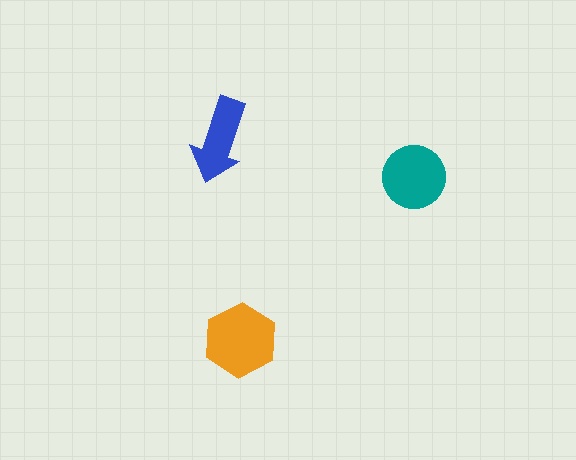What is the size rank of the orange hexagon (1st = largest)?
1st.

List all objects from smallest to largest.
The blue arrow, the teal circle, the orange hexagon.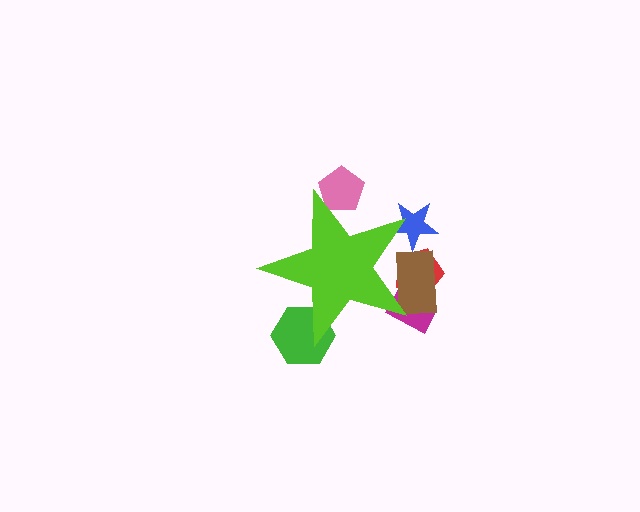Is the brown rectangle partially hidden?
Yes, the brown rectangle is partially hidden behind the lime star.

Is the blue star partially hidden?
Yes, the blue star is partially hidden behind the lime star.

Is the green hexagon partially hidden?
Yes, the green hexagon is partially hidden behind the lime star.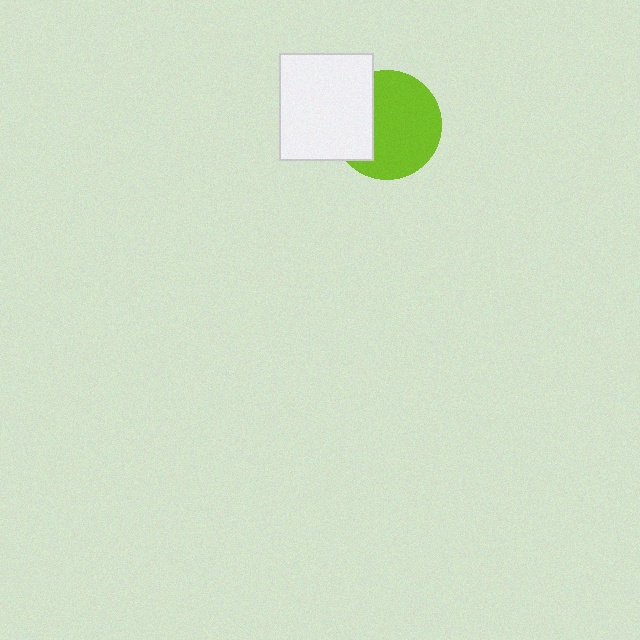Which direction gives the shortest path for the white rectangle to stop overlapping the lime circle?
Moving left gives the shortest separation.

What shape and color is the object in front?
The object in front is a white rectangle.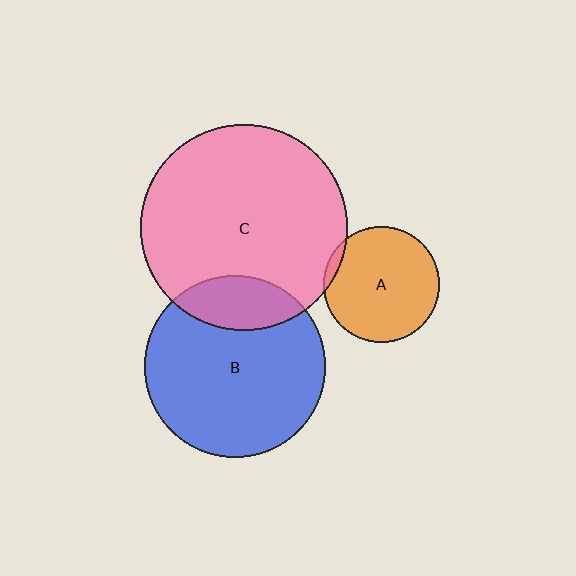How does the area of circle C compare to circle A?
Approximately 3.2 times.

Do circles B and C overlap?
Yes.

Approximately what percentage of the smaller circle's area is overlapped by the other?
Approximately 20%.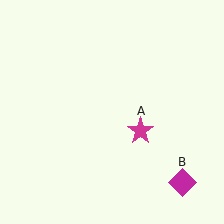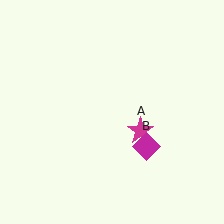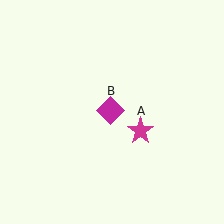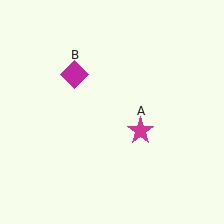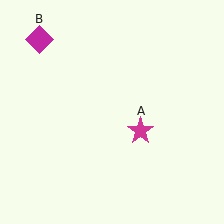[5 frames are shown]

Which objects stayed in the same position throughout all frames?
Magenta star (object A) remained stationary.